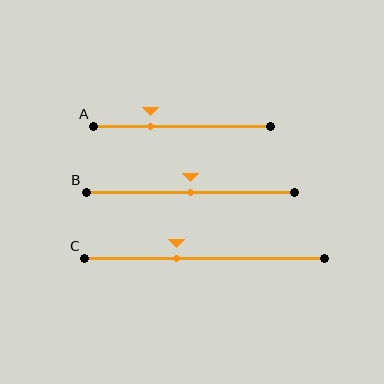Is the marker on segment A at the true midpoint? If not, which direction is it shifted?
No, the marker on segment A is shifted to the left by about 18% of the segment length.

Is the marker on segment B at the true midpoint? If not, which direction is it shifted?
Yes, the marker on segment B is at the true midpoint.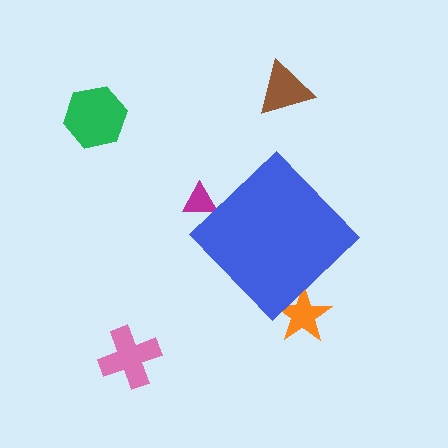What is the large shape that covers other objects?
A blue diamond.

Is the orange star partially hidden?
Yes, the orange star is partially hidden behind the blue diamond.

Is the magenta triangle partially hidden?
Yes, the magenta triangle is partially hidden behind the blue diamond.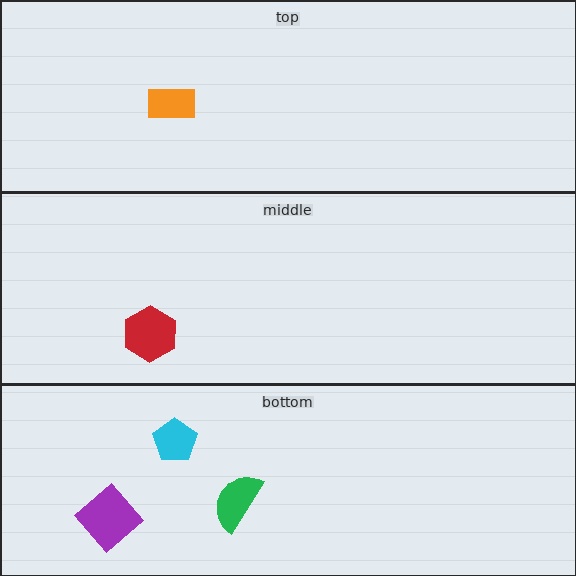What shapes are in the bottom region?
The cyan pentagon, the purple diamond, the green semicircle.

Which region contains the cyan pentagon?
The bottom region.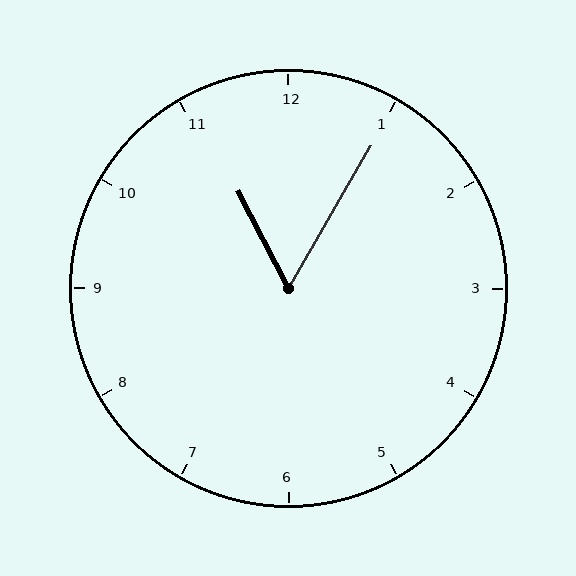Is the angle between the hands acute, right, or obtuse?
It is acute.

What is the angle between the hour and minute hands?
Approximately 58 degrees.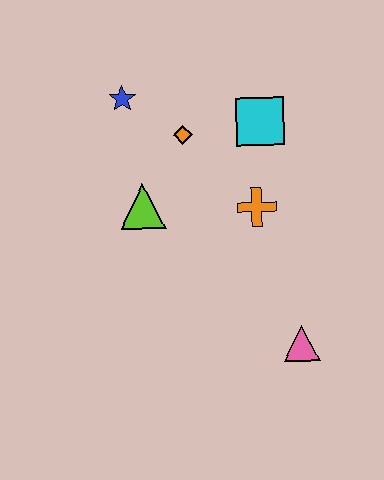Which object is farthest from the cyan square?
The pink triangle is farthest from the cyan square.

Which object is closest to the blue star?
The orange diamond is closest to the blue star.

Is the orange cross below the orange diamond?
Yes